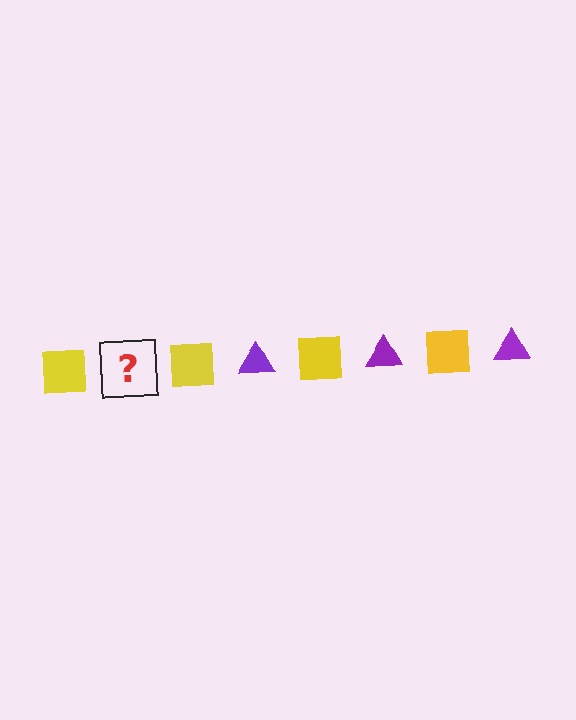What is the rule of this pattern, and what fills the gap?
The rule is that the pattern alternates between yellow square and purple triangle. The gap should be filled with a purple triangle.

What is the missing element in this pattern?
The missing element is a purple triangle.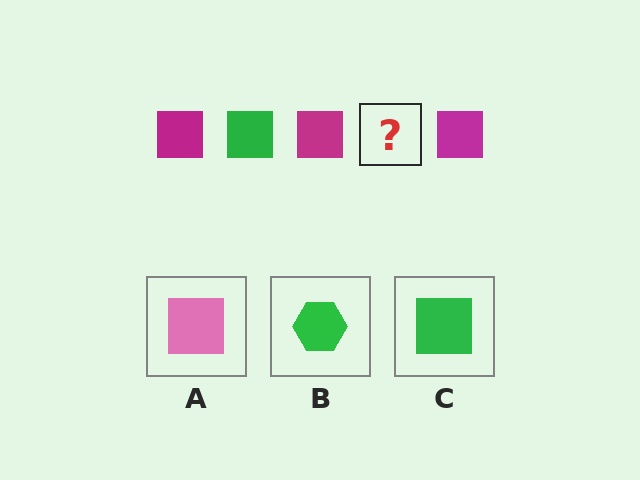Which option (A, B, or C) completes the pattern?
C.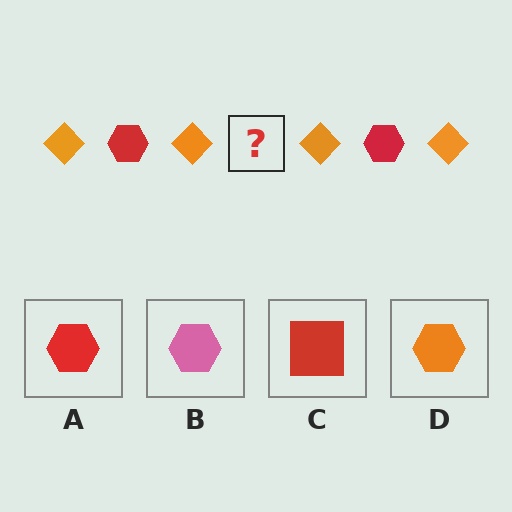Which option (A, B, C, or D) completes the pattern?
A.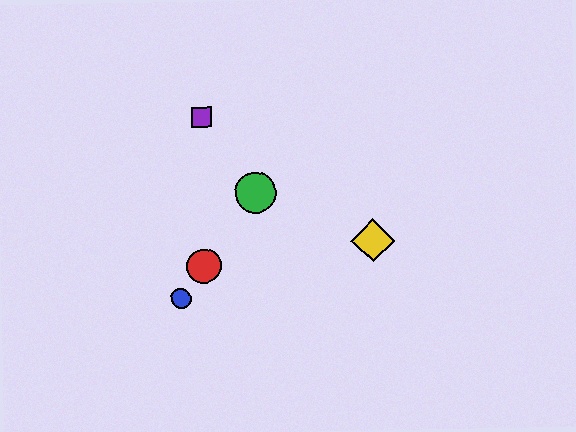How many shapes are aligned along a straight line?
3 shapes (the red circle, the blue circle, the green circle) are aligned along a straight line.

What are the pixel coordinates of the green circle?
The green circle is at (256, 192).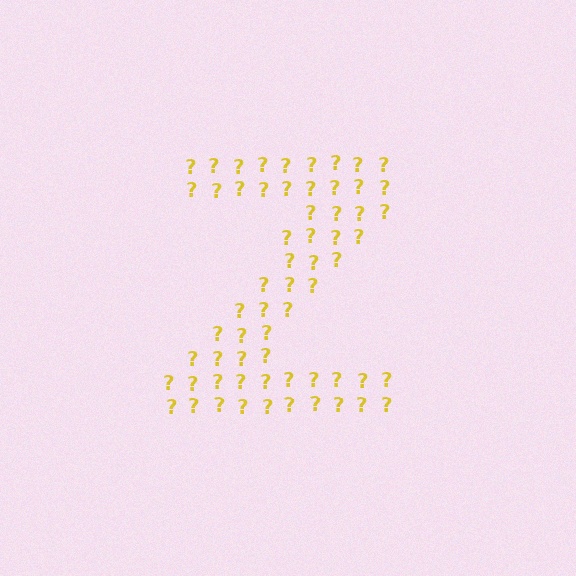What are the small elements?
The small elements are question marks.